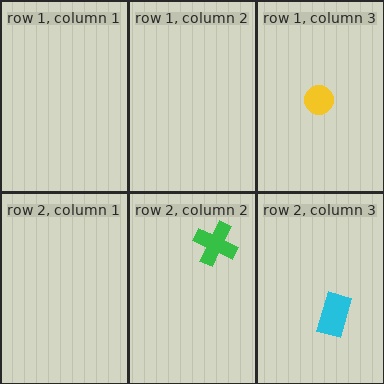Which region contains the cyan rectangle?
The row 2, column 3 region.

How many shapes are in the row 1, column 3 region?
1.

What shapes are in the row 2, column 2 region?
The green cross.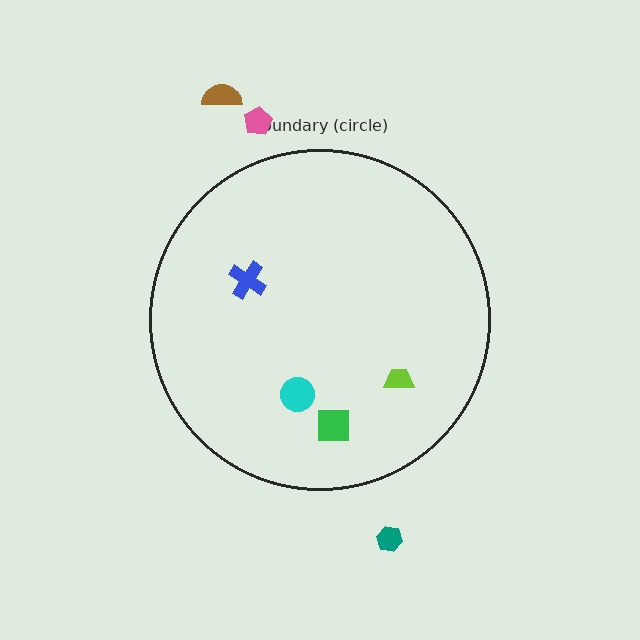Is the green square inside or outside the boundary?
Inside.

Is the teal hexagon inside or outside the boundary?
Outside.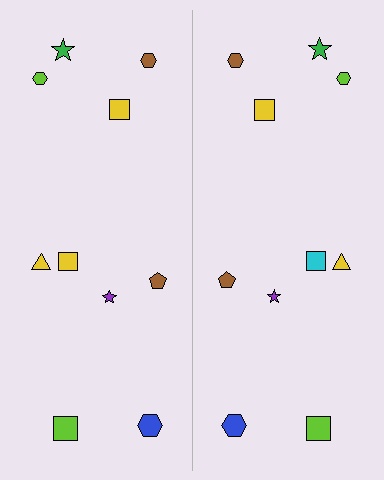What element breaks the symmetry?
The cyan square on the right side breaks the symmetry — its mirror counterpart is yellow.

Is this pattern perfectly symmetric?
No, the pattern is not perfectly symmetric. The cyan square on the right side breaks the symmetry — its mirror counterpart is yellow.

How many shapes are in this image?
There are 20 shapes in this image.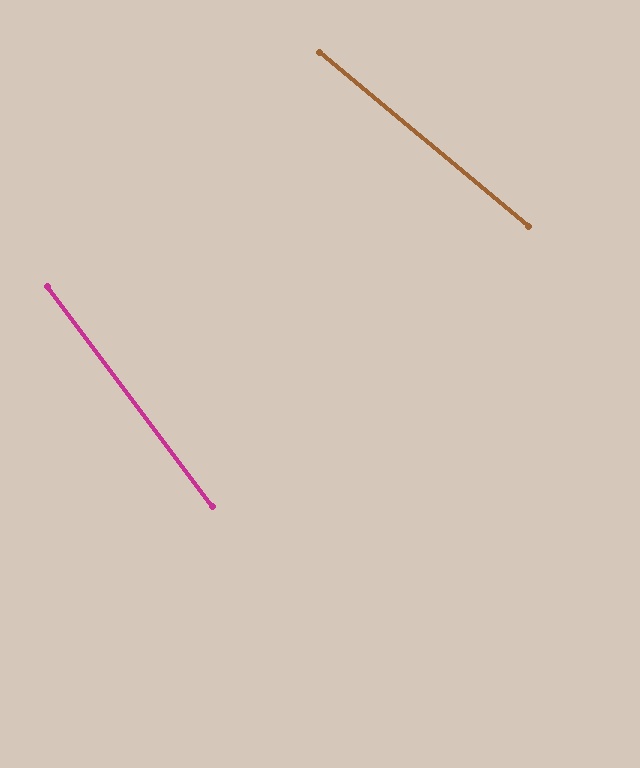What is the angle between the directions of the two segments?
Approximately 13 degrees.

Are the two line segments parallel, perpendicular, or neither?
Neither parallel nor perpendicular — they differ by about 13°.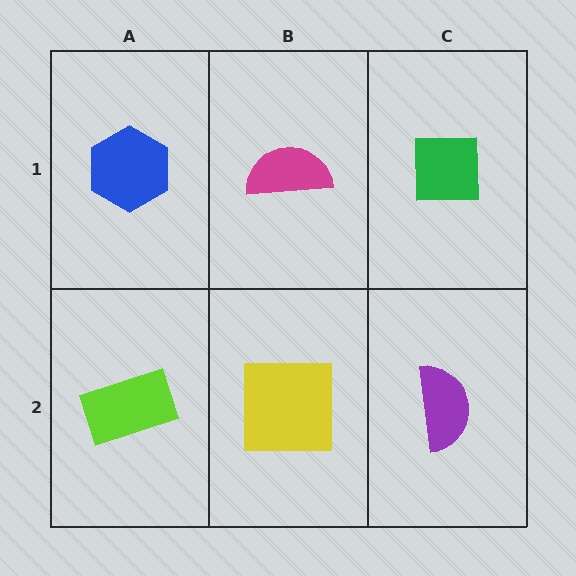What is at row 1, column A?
A blue hexagon.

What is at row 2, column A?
A lime rectangle.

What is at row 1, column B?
A magenta semicircle.